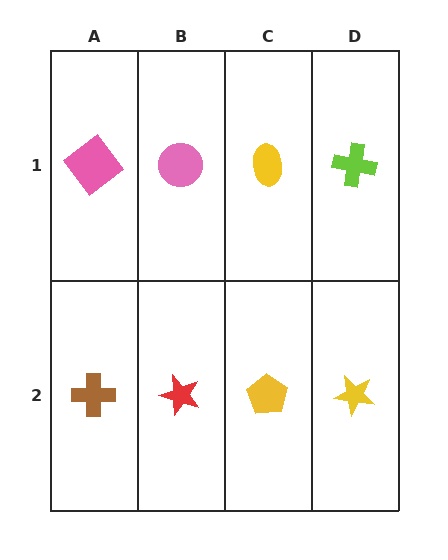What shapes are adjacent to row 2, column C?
A yellow ellipse (row 1, column C), a red star (row 2, column B), a yellow star (row 2, column D).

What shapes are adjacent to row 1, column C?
A yellow pentagon (row 2, column C), a pink circle (row 1, column B), a lime cross (row 1, column D).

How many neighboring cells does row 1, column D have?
2.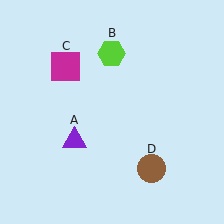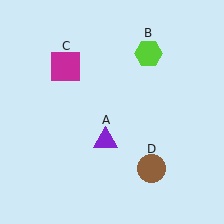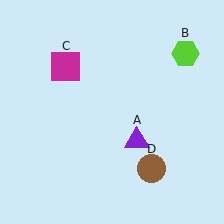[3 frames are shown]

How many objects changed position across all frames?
2 objects changed position: purple triangle (object A), lime hexagon (object B).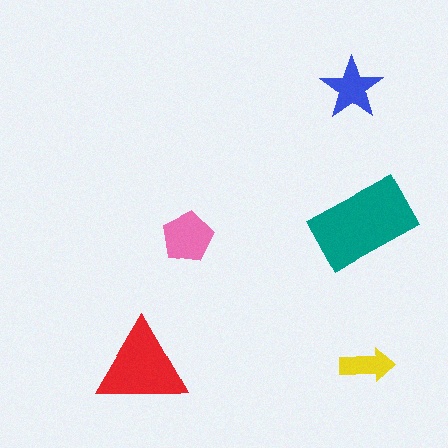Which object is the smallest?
The yellow arrow.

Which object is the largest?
The teal rectangle.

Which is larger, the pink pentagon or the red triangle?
The red triangle.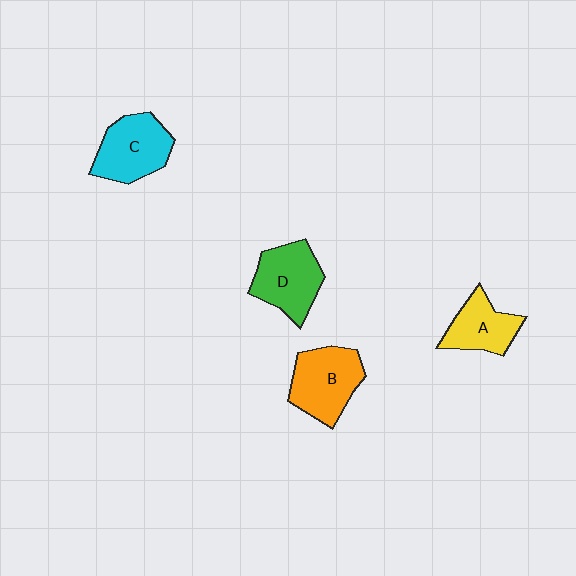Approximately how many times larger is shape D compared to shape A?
Approximately 1.2 times.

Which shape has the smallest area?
Shape A (yellow).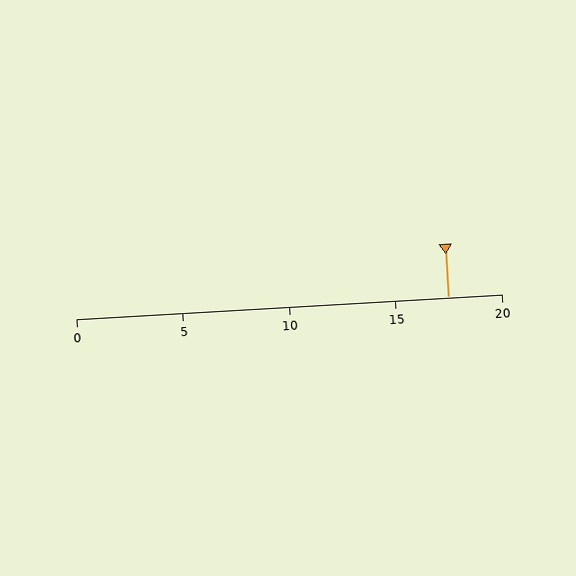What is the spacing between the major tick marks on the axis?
The major ticks are spaced 5 apart.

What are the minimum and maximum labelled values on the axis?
The axis runs from 0 to 20.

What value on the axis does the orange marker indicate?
The marker indicates approximately 17.5.